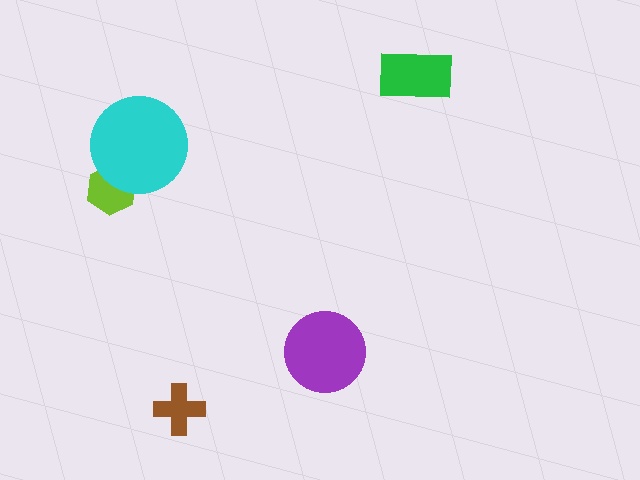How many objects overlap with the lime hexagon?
1 object overlaps with the lime hexagon.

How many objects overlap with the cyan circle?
1 object overlaps with the cyan circle.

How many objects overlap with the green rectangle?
0 objects overlap with the green rectangle.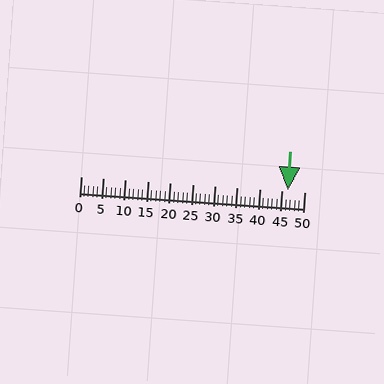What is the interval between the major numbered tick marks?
The major tick marks are spaced 5 units apart.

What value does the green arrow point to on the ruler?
The green arrow points to approximately 46.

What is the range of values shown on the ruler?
The ruler shows values from 0 to 50.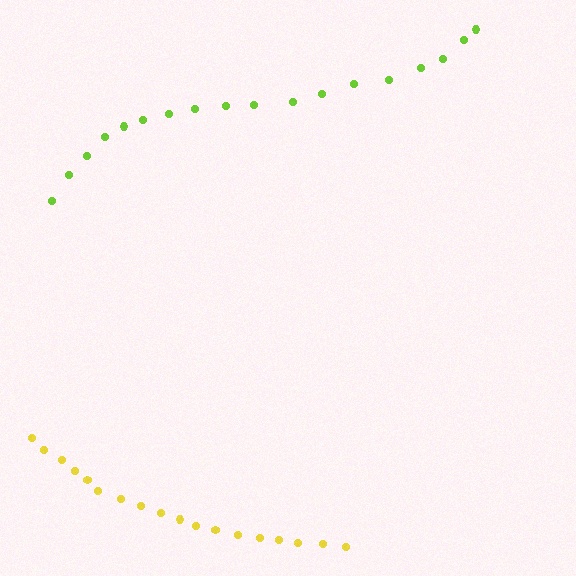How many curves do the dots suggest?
There are 2 distinct paths.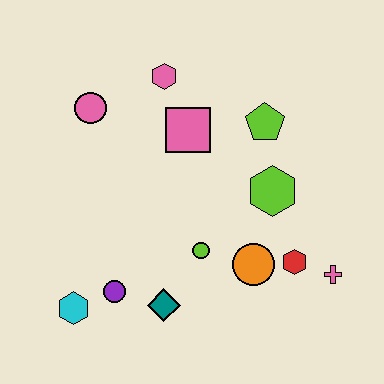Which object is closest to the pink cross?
The red hexagon is closest to the pink cross.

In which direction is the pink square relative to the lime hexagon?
The pink square is to the left of the lime hexagon.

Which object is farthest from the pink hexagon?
The pink cross is farthest from the pink hexagon.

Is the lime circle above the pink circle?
No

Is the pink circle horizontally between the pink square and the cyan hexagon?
Yes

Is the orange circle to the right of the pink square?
Yes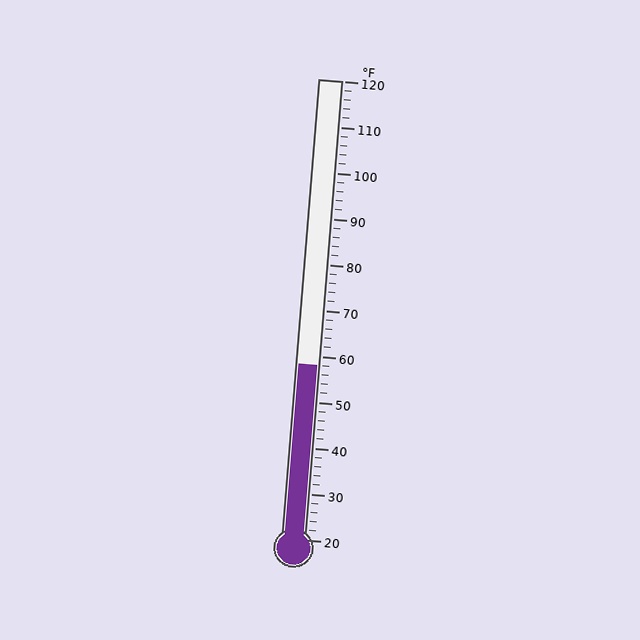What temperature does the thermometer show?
The thermometer shows approximately 58°F.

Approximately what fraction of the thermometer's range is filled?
The thermometer is filled to approximately 40% of its range.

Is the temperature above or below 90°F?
The temperature is below 90°F.